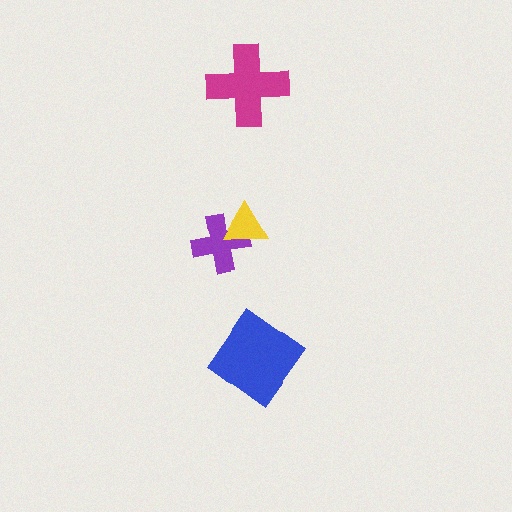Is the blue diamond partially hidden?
No, no other shape covers it.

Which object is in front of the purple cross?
The yellow triangle is in front of the purple cross.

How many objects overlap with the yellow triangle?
1 object overlaps with the yellow triangle.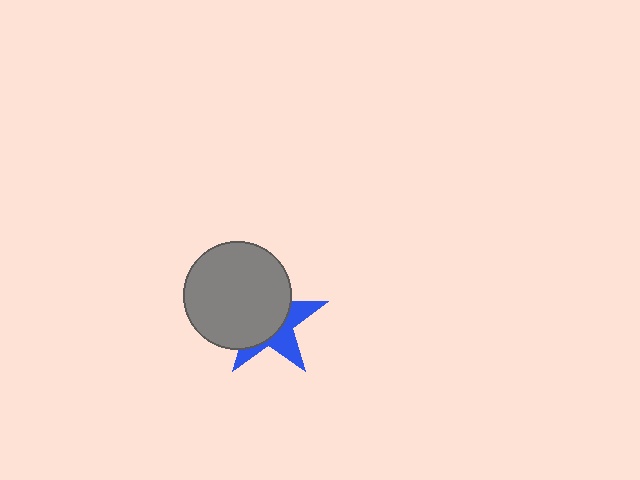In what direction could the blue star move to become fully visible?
The blue star could move toward the lower-right. That would shift it out from behind the gray circle entirely.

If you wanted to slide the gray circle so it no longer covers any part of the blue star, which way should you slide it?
Slide it toward the upper-left — that is the most direct way to separate the two shapes.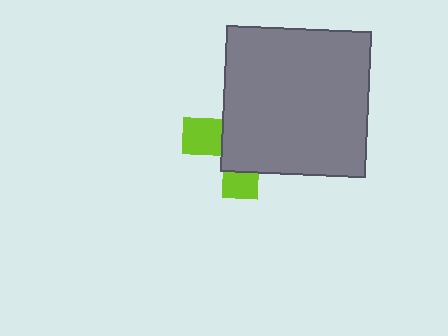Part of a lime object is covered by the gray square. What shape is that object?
It is a cross.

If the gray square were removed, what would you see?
You would see the complete lime cross.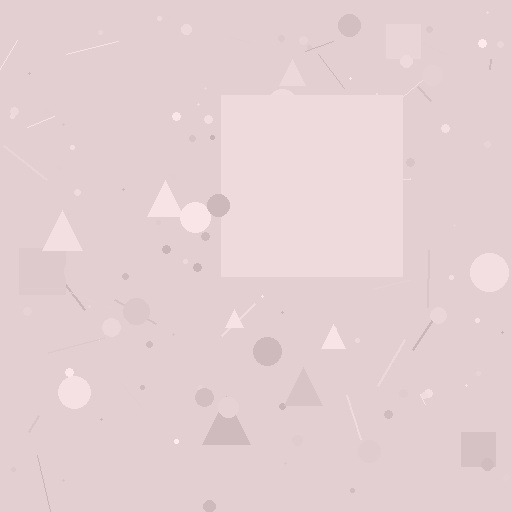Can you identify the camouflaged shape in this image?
The camouflaged shape is a square.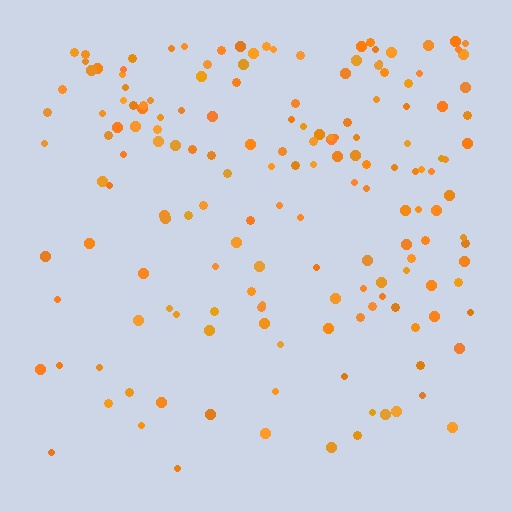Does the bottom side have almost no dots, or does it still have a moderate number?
Still a moderate number, just noticeably fewer than the top.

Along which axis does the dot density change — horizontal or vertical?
Vertical.